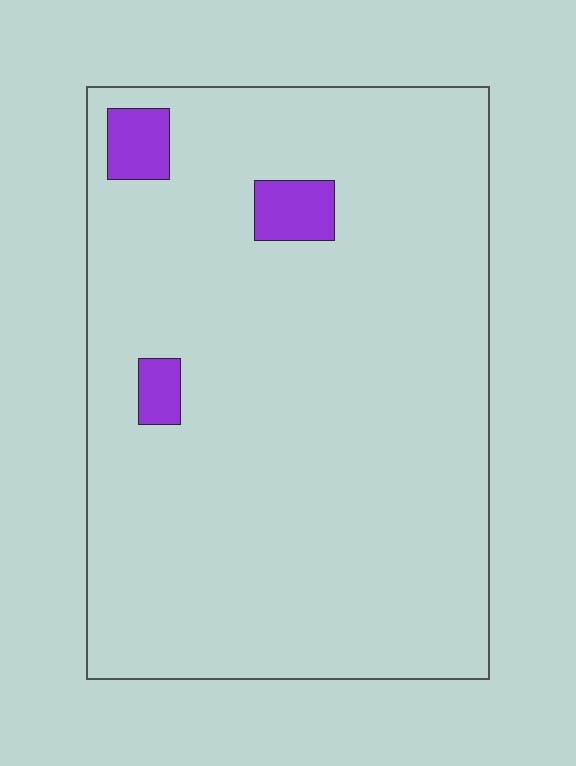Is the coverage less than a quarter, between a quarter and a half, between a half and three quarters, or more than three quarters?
Less than a quarter.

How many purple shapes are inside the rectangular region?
3.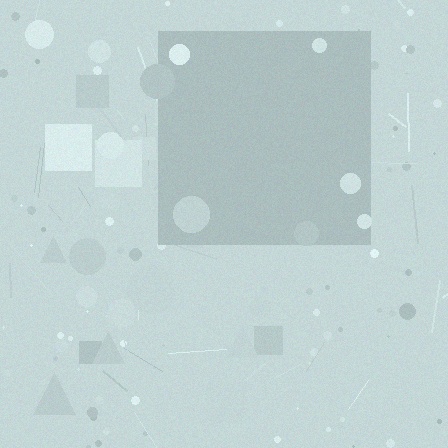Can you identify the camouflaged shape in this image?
The camouflaged shape is a square.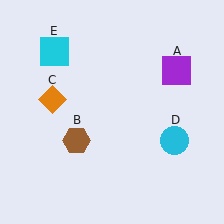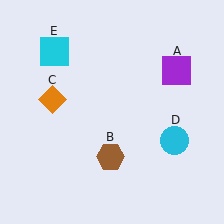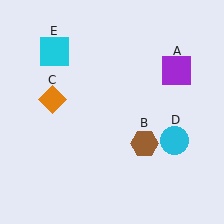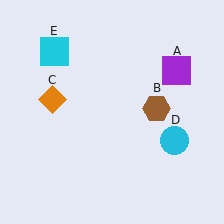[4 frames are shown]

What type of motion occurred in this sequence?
The brown hexagon (object B) rotated counterclockwise around the center of the scene.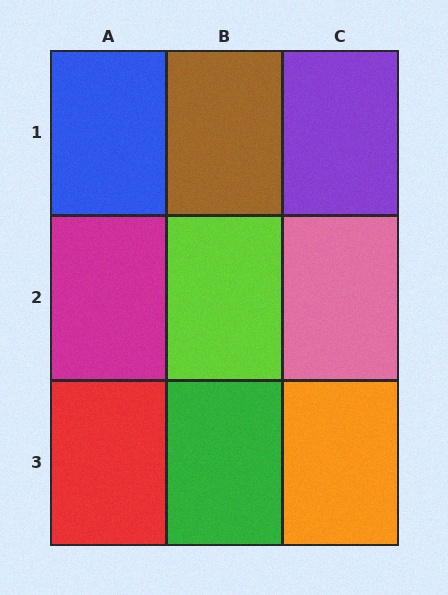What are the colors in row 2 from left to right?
Magenta, lime, pink.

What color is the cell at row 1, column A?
Blue.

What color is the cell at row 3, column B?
Green.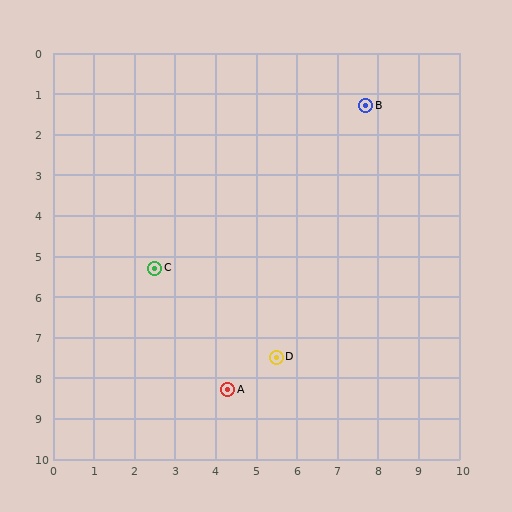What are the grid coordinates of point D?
Point D is at approximately (5.5, 7.5).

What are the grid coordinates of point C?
Point C is at approximately (2.5, 5.3).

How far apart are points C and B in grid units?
Points C and B are about 6.6 grid units apart.